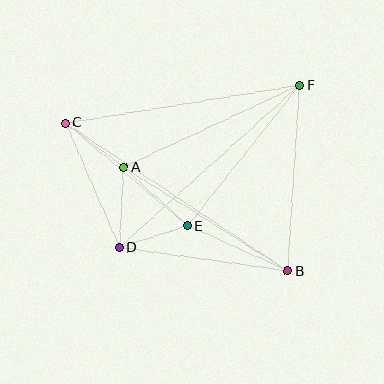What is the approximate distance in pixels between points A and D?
The distance between A and D is approximately 80 pixels.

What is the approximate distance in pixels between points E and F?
The distance between E and F is approximately 180 pixels.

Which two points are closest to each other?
Points D and E are closest to each other.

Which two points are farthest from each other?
Points B and C are farthest from each other.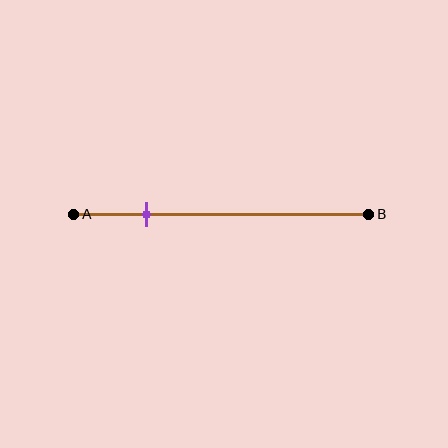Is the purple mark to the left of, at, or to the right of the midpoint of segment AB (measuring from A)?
The purple mark is to the left of the midpoint of segment AB.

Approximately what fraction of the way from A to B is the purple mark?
The purple mark is approximately 25% of the way from A to B.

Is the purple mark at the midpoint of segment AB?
No, the mark is at about 25% from A, not at the 50% midpoint.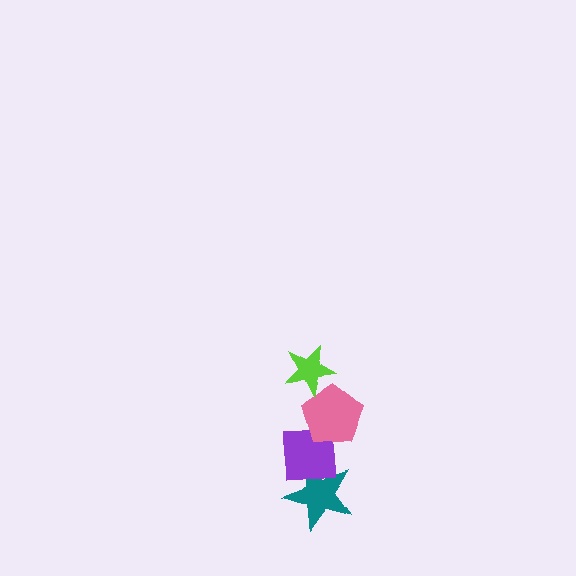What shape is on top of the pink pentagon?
The lime star is on top of the pink pentagon.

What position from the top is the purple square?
The purple square is 3rd from the top.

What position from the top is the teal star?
The teal star is 4th from the top.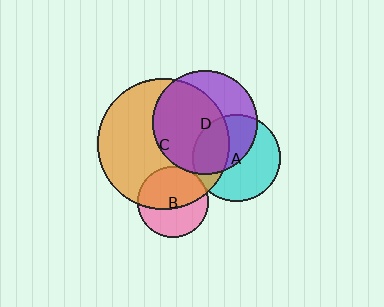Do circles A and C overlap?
Yes.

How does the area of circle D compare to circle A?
Approximately 1.4 times.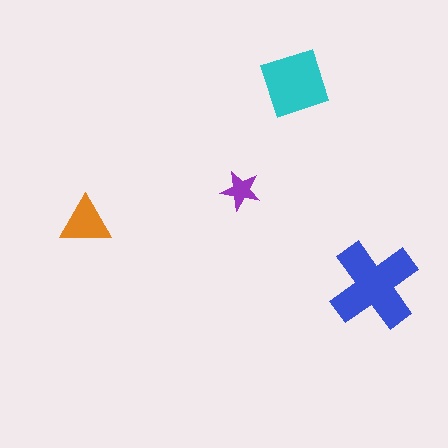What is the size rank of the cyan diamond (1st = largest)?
2nd.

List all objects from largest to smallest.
The blue cross, the cyan diamond, the orange triangle, the purple star.